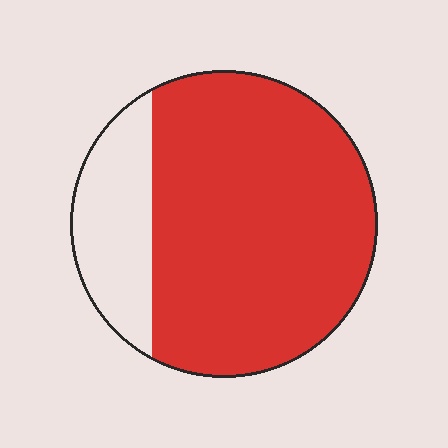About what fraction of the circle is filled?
About four fifths (4/5).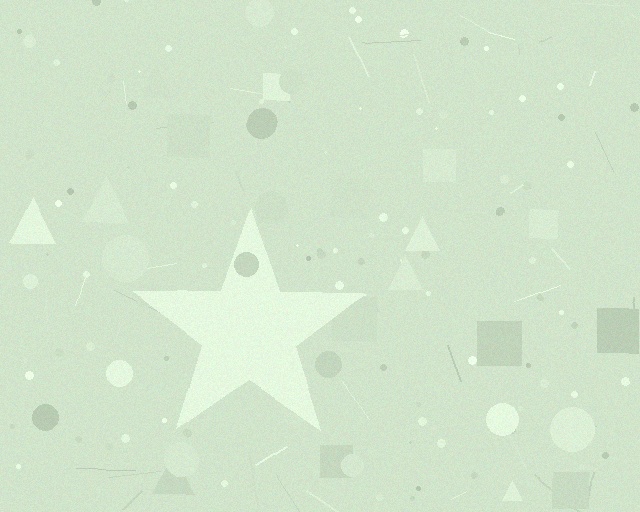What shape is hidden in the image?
A star is hidden in the image.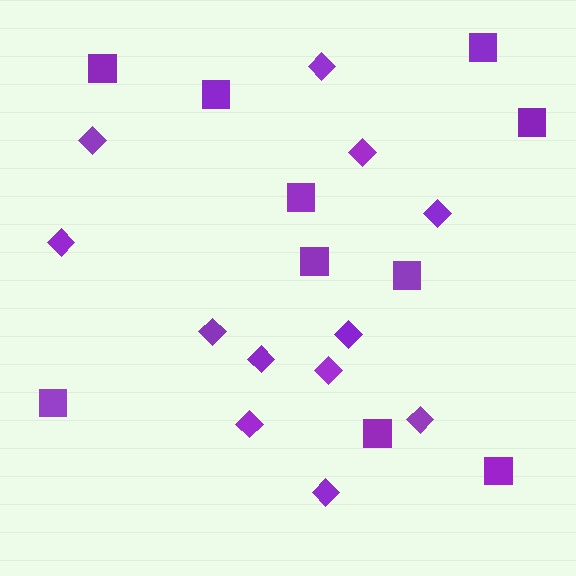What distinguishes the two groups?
There are 2 groups: one group of diamonds (12) and one group of squares (10).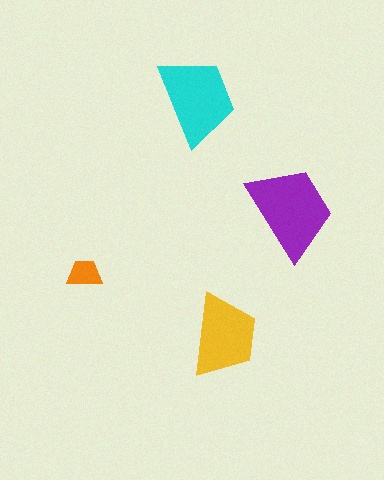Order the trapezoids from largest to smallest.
the purple one, the cyan one, the yellow one, the orange one.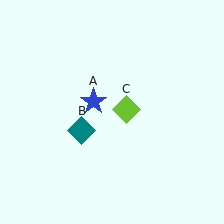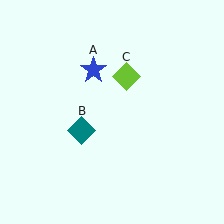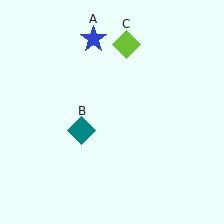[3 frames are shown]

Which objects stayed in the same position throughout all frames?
Teal diamond (object B) remained stationary.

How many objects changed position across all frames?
2 objects changed position: blue star (object A), lime diamond (object C).